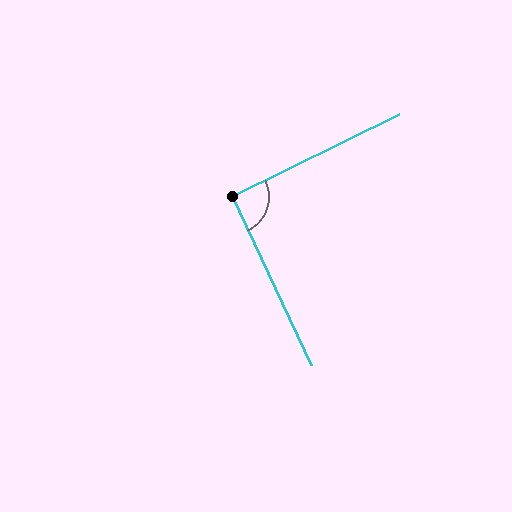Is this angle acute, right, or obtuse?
It is approximately a right angle.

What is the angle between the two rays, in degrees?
Approximately 91 degrees.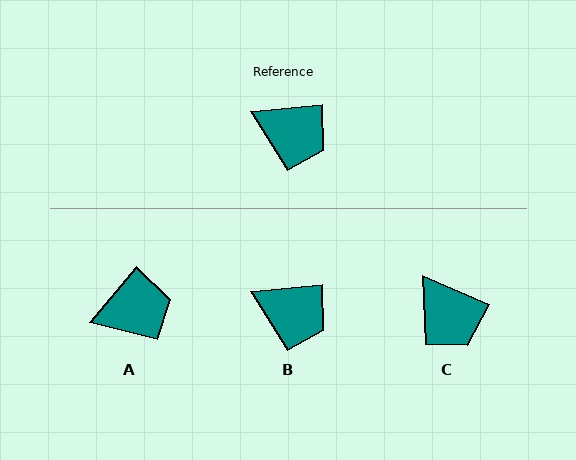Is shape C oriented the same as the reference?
No, it is off by about 29 degrees.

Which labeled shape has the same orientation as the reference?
B.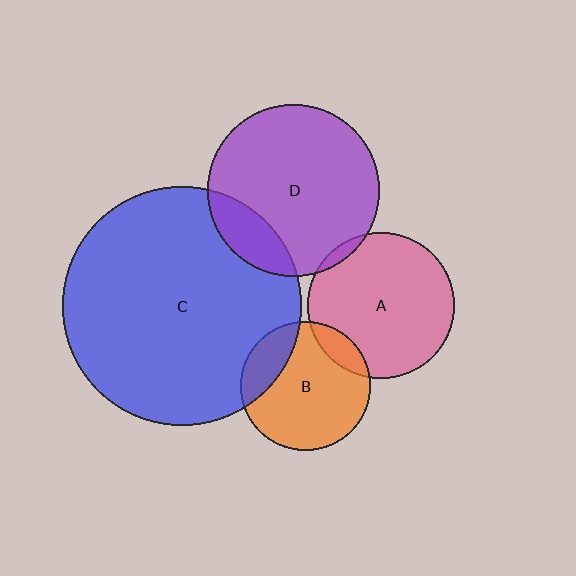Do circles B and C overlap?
Yes.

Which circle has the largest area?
Circle C (blue).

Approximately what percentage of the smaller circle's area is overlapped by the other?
Approximately 20%.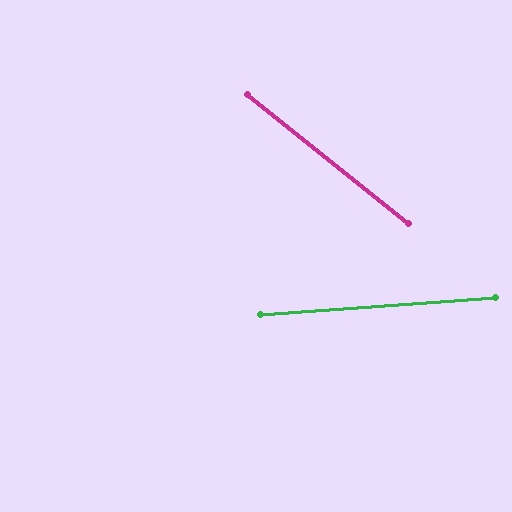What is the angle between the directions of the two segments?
Approximately 43 degrees.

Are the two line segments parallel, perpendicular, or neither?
Neither parallel nor perpendicular — they differ by about 43°.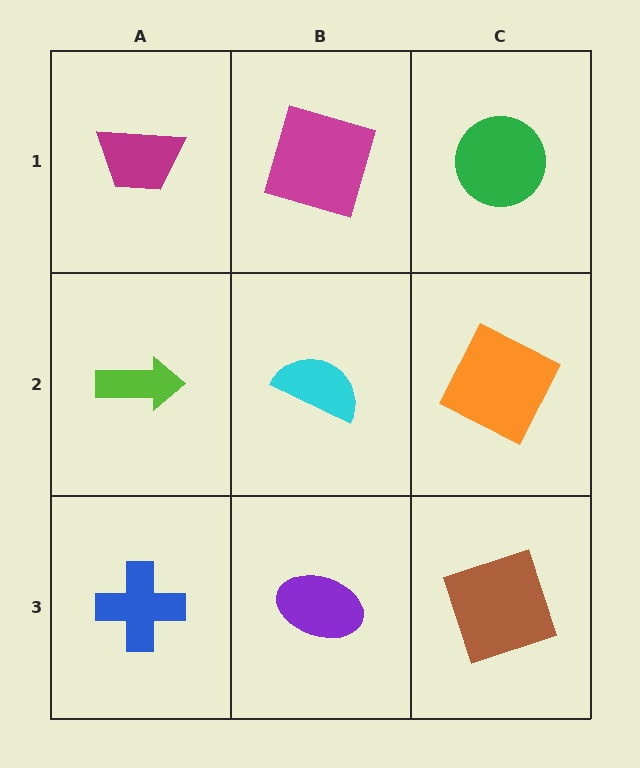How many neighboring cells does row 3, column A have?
2.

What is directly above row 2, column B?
A magenta square.